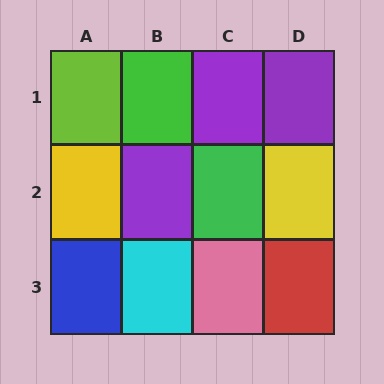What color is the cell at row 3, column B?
Cyan.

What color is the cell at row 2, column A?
Yellow.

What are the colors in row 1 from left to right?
Lime, green, purple, purple.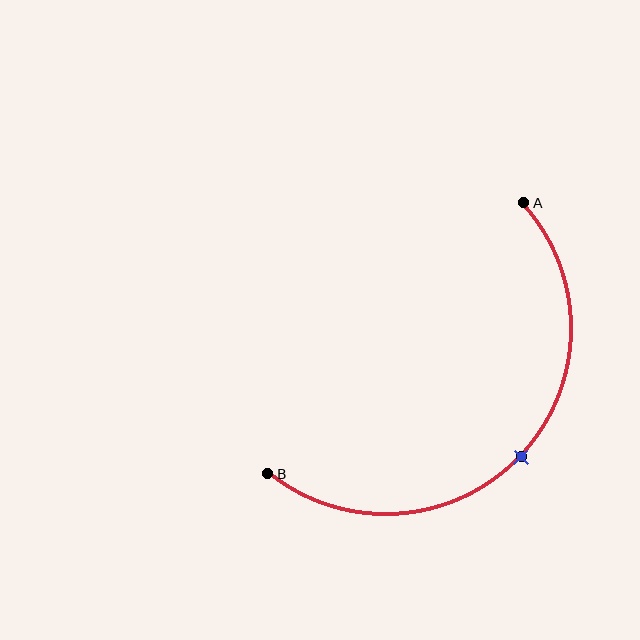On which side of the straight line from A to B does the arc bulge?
The arc bulges below and to the right of the straight line connecting A and B.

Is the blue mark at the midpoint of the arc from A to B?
Yes. The blue mark lies on the arc at equal arc-length from both A and B — it is the arc midpoint.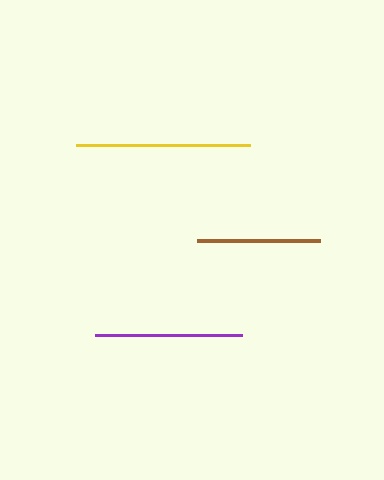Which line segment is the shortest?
The brown line is the shortest at approximately 123 pixels.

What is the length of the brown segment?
The brown segment is approximately 123 pixels long.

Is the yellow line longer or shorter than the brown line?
The yellow line is longer than the brown line.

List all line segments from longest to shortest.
From longest to shortest: yellow, purple, brown.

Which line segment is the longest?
The yellow line is the longest at approximately 174 pixels.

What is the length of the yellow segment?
The yellow segment is approximately 174 pixels long.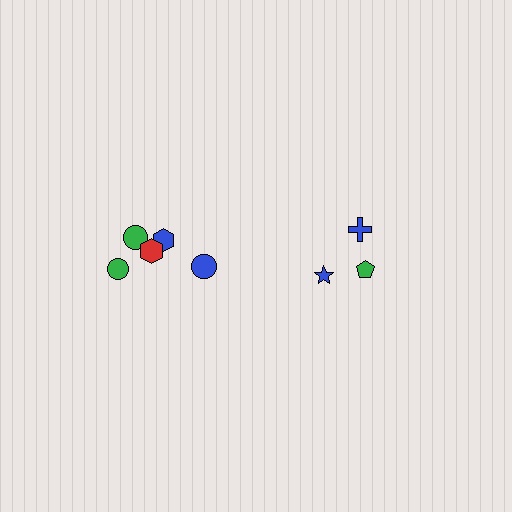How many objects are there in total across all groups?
There are 8 objects.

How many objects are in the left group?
There are 5 objects.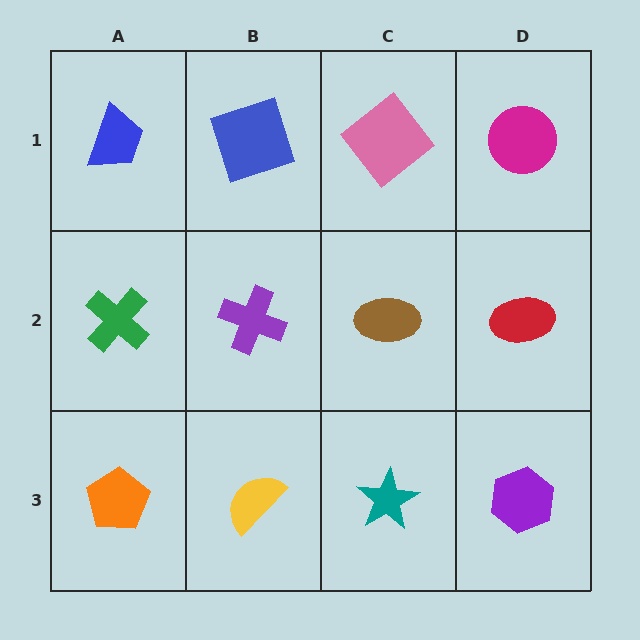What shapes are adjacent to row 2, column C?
A pink diamond (row 1, column C), a teal star (row 3, column C), a purple cross (row 2, column B), a red ellipse (row 2, column D).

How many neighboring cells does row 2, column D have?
3.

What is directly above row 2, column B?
A blue square.